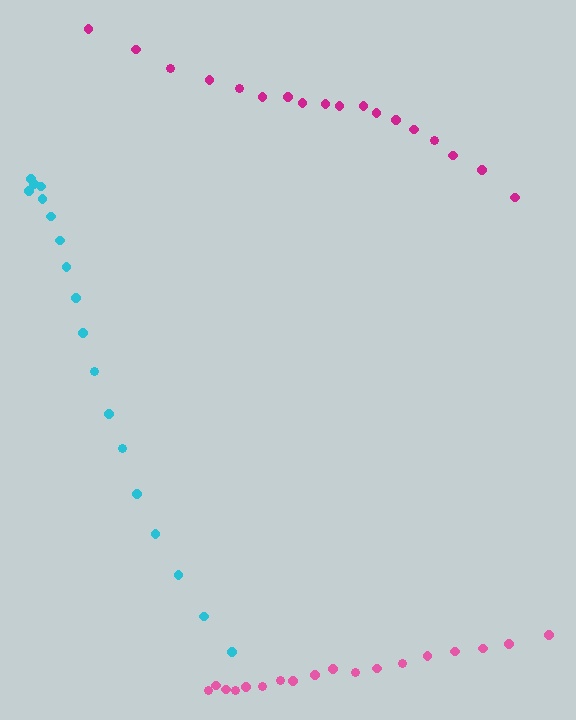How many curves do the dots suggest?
There are 3 distinct paths.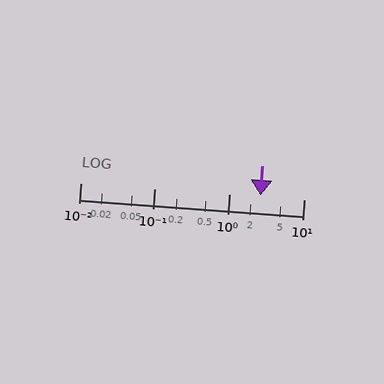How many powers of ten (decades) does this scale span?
The scale spans 3 decades, from 0.01 to 10.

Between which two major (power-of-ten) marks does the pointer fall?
The pointer is between 1 and 10.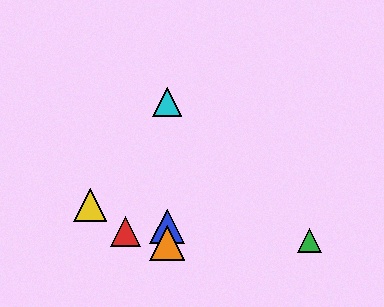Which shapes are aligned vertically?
The blue triangle, the purple triangle, the orange triangle, the cyan triangle are aligned vertically.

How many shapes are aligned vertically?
4 shapes (the blue triangle, the purple triangle, the orange triangle, the cyan triangle) are aligned vertically.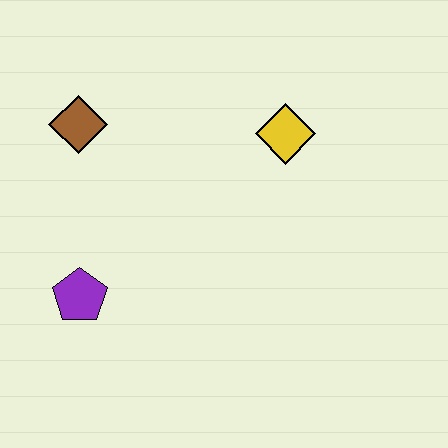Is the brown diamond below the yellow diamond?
No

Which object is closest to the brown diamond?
The purple pentagon is closest to the brown diamond.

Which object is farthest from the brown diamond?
The yellow diamond is farthest from the brown diamond.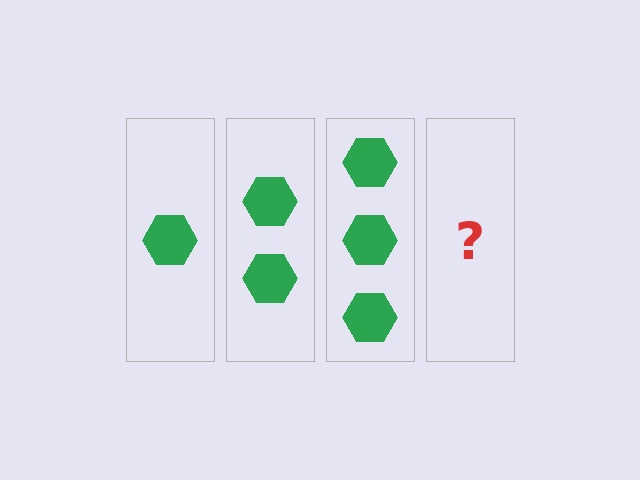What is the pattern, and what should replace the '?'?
The pattern is that each step adds one more hexagon. The '?' should be 4 hexagons.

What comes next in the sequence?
The next element should be 4 hexagons.